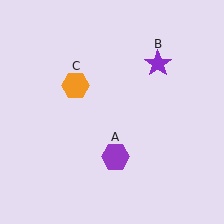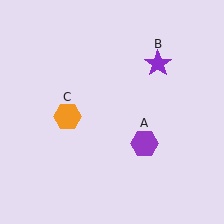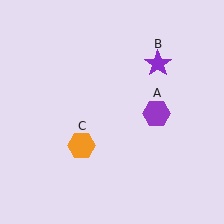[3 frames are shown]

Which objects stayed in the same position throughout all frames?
Purple star (object B) remained stationary.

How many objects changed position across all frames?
2 objects changed position: purple hexagon (object A), orange hexagon (object C).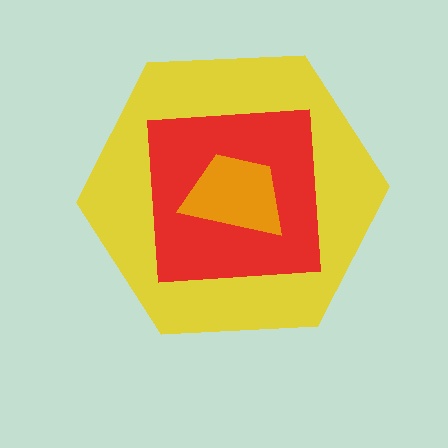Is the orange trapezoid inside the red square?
Yes.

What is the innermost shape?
The orange trapezoid.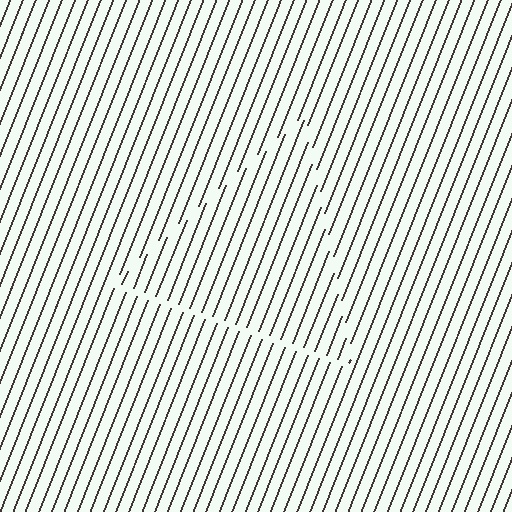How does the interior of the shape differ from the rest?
The interior of the shape contains the same grating, shifted by half a period — the contour is defined by the phase discontinuity where line-ends from the inner and outer gratings abut.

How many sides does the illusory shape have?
3 sides — the line-ends trace a triangle.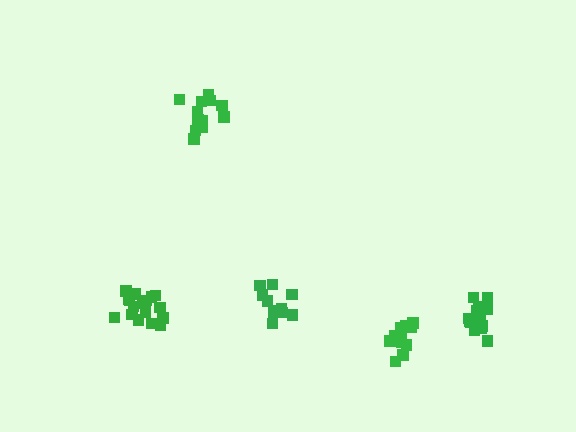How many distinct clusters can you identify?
There are 5 distinct clusters.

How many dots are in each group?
Group 1: 13 dots, Group 2: 12 dots, Group 3: 14 dots, Group 4: 17 dots, Group 5: 12 dots (68 total).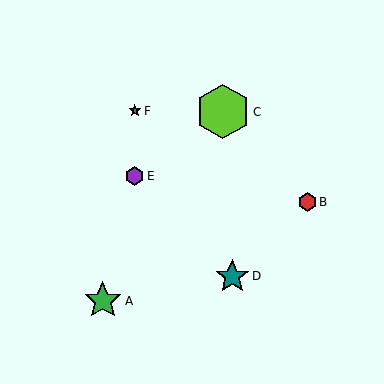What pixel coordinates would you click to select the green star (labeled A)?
Click at (103, 301) to select the green star A.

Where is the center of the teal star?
The center of the teal star is at (232, 276).